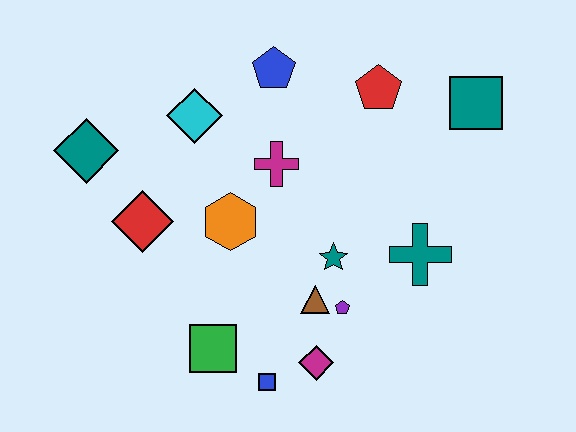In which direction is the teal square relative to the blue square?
The teal square is above the blue square.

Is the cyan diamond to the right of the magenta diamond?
No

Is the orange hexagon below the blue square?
No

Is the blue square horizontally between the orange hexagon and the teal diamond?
No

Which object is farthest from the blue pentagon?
The blue square is farthest from the blue pentagon.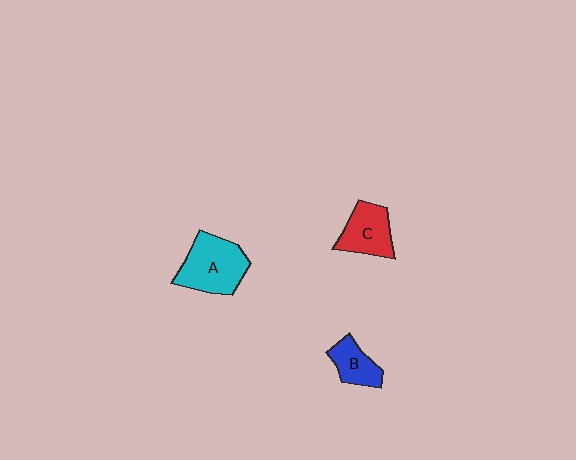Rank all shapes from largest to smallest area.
From largest to smallest: A (cyan), C (red), B (blue).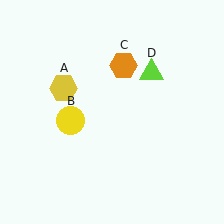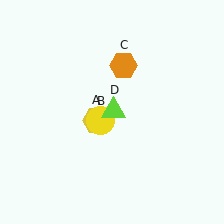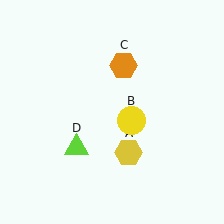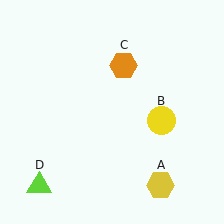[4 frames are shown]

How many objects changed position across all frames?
3 objects changed position: yellow hexagon (object A), yellow circle (object B), lime triangle (object D).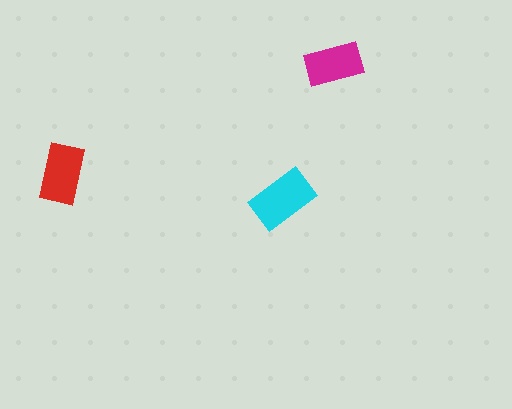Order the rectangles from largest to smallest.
the cyan one, the red one, the magenta one.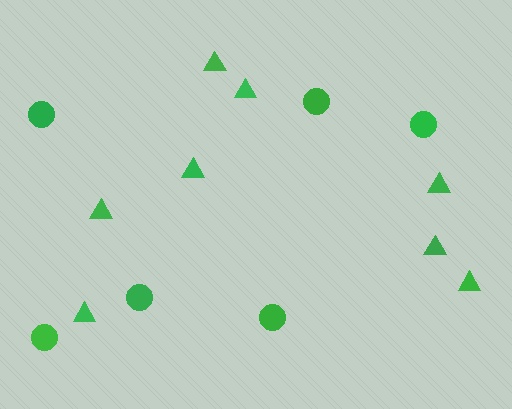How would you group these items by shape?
There are 2 groups: one group of triangles (8) and one group of circles (6).